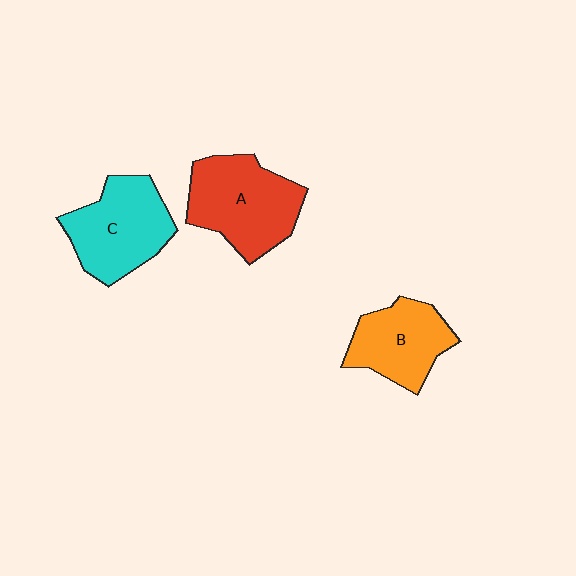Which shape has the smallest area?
Shape B (orange).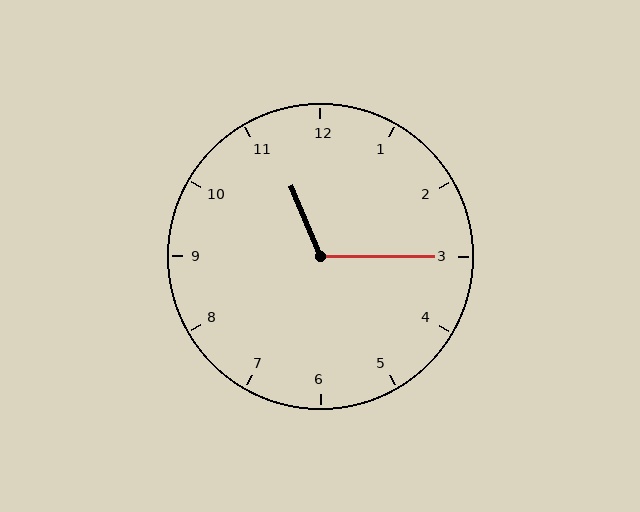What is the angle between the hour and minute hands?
Approximately 112 degrees.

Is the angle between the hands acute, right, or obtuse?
It is obtuse.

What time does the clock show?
11:15.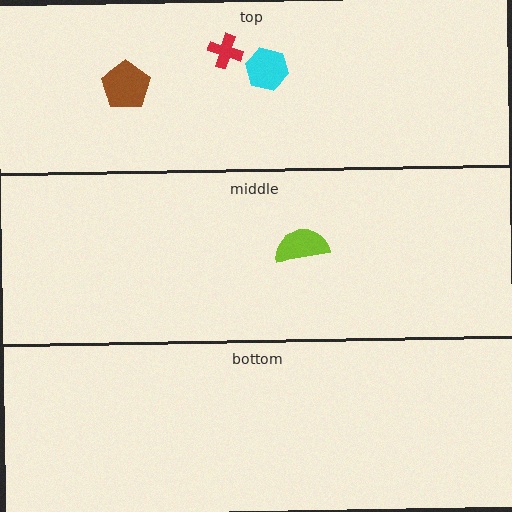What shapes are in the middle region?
The lime semicircle.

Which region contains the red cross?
The top region.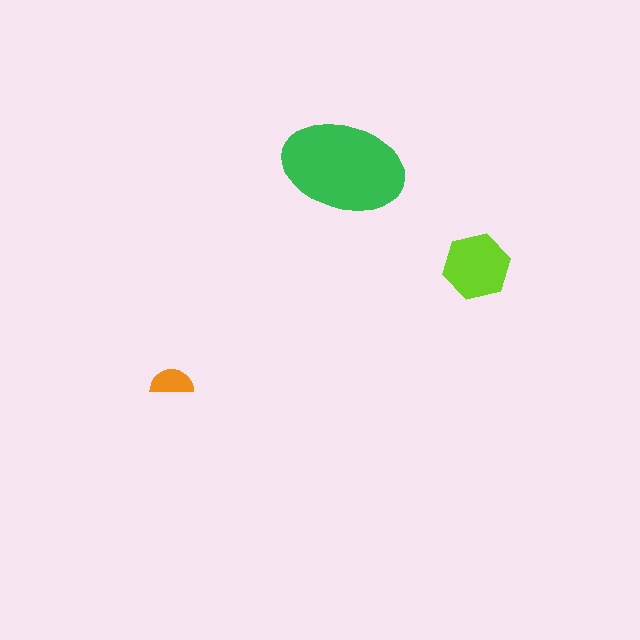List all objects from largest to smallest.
The green ellipse, the lime hexagon, the orange semicircle.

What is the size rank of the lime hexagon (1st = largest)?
2nd.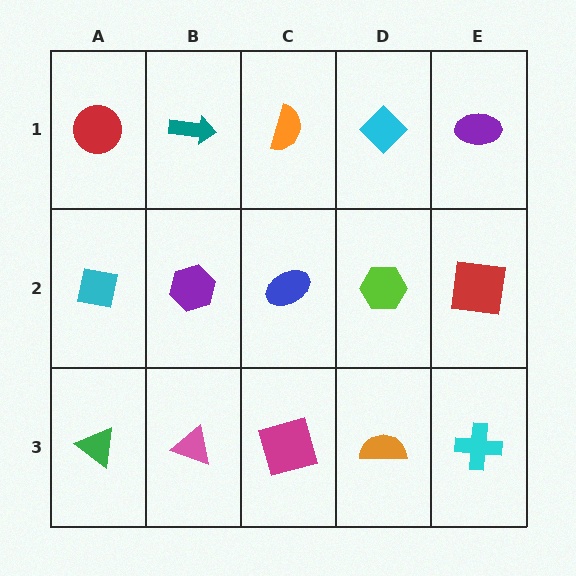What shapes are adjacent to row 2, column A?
A red circle (row 1, column A), a green triangle (row 3, column A), a purple hexagon (row 2, column B).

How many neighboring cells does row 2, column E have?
3.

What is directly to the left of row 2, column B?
A cyan square.